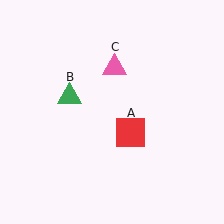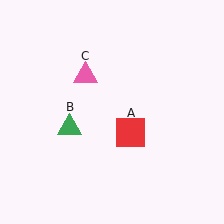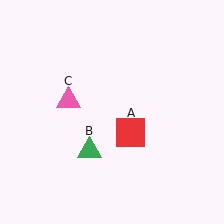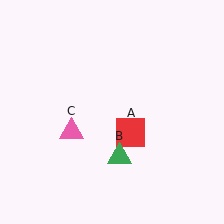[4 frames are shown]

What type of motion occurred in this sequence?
The green triangle (object B), pink triangle (object C) rotated counterclockwise around the center of the scene.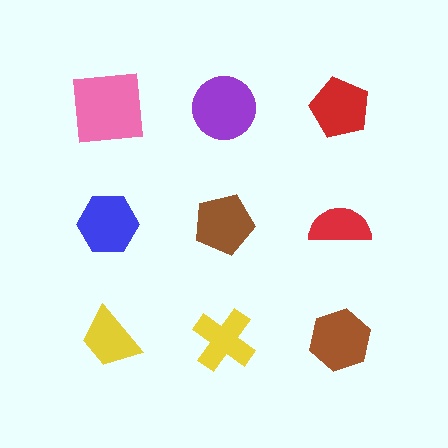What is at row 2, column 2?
A brown pentagon.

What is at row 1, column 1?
A pink square.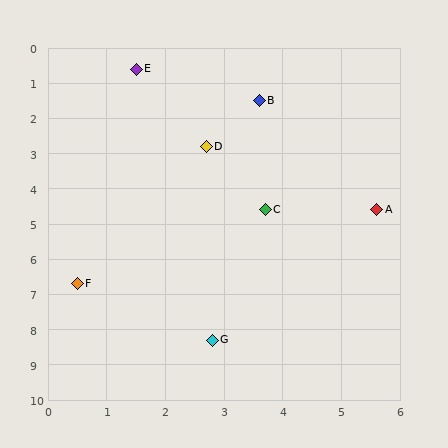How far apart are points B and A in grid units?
Points B and A are about 3.7 grid units apart.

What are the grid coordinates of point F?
Point F is at approximately (0.5, 6.7).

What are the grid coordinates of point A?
Point A is at approximately (5.6, 4.6).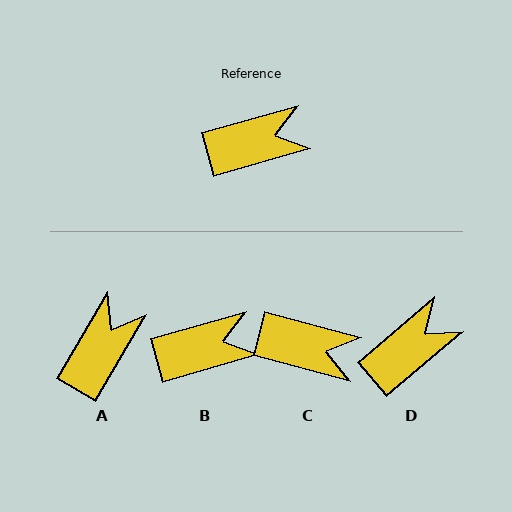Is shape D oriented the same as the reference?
No, it is off by about 25 degrees.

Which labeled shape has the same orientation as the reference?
B.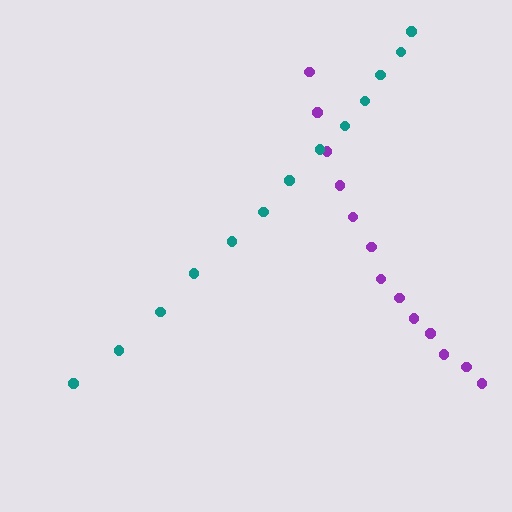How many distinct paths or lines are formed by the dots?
There are 2 distinct paths.